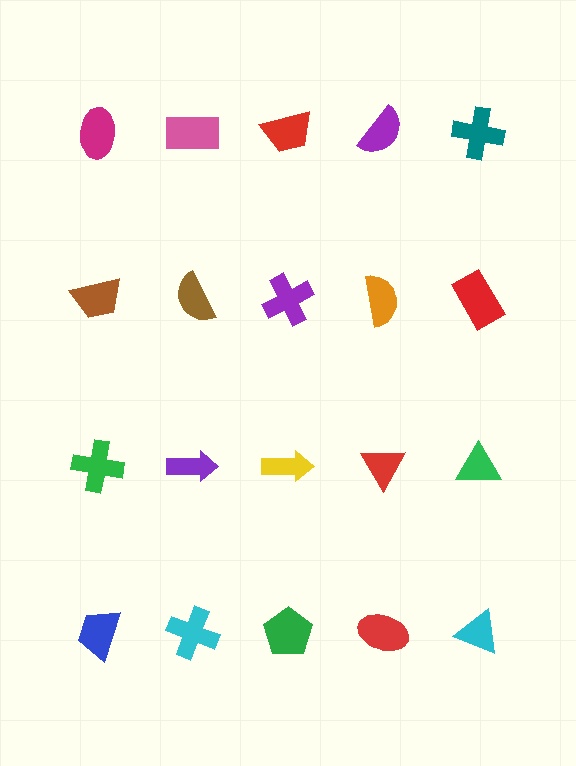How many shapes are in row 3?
5 shapes.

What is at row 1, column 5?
A teal cross.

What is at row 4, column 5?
A cyan triangle.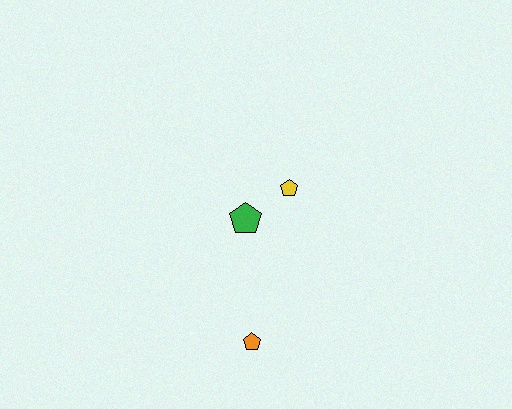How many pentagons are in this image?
There are 3 pentagons.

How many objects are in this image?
There are 3 objects.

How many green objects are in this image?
There is 1 green object.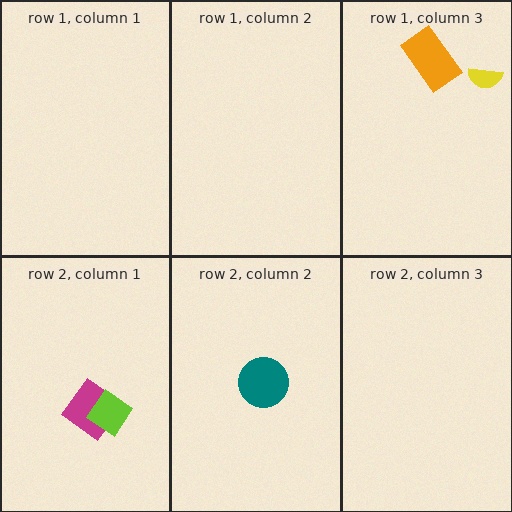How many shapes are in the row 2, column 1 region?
2.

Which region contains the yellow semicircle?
The row 1, column 3 region.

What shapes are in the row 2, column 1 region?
The magenta diamond, the lime diamond.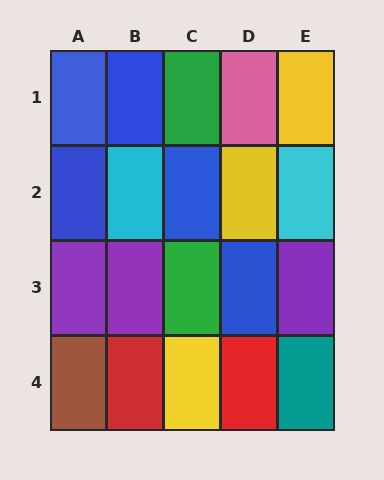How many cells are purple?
3 cells are purple.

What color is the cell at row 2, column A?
Blue.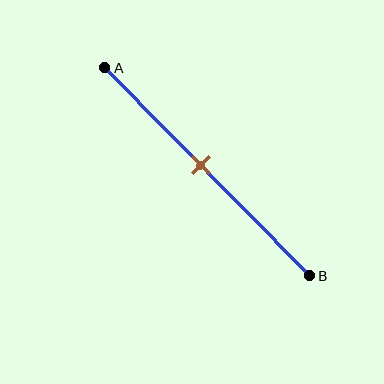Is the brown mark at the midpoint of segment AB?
No, the mark is at about 45% from A, not at the 50% midpoint.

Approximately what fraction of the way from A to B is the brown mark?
The brown mark is approximately 45% of the way from A to B.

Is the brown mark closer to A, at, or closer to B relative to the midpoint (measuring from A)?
The brown mark is closer to point A than the midpoint of segment AB.